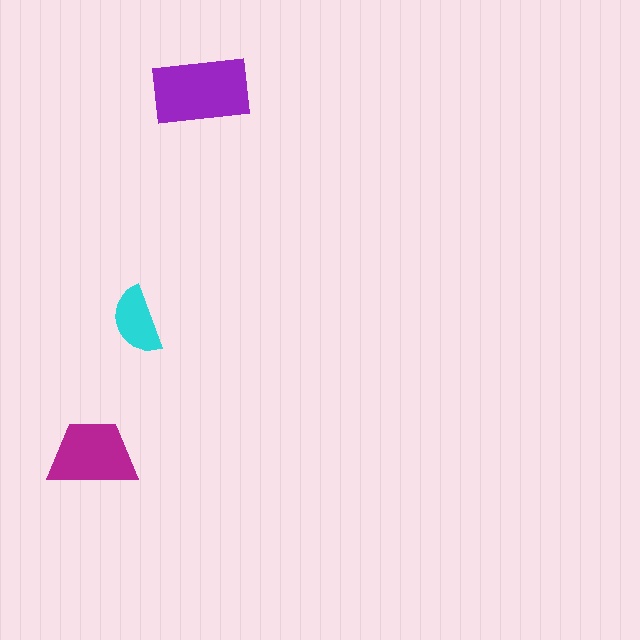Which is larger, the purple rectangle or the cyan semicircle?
The purple rectangle.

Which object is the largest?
The purple rectangle.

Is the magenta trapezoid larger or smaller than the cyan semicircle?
Larger.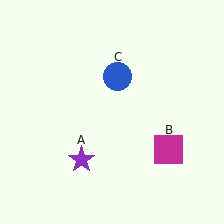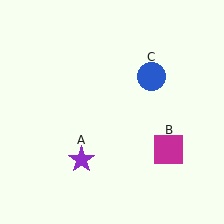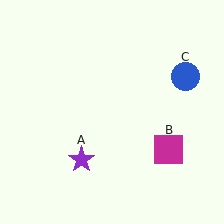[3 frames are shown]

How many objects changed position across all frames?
1 object changed position: blue circle (object C).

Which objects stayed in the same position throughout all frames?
Purple star (object A) and magenta square (object B) remained stationary.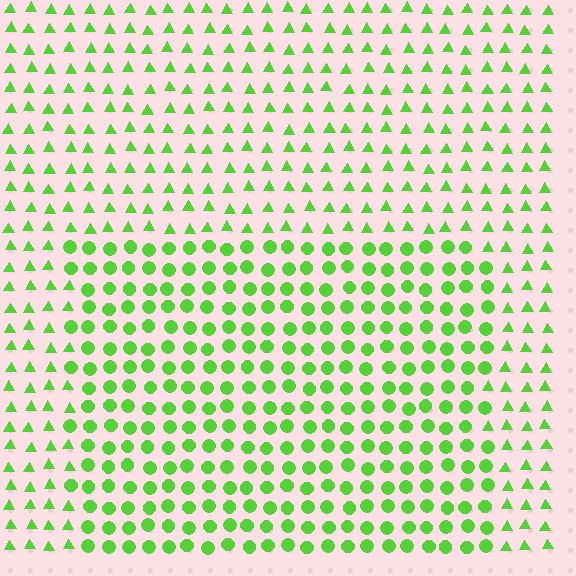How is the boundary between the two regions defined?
The boundary is defined by a change in element shape: circles inside vs. triangles outside. All elements share the same color and spacing.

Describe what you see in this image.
The image is filled with small lime elements arranged in a uniform grid. A rectangle-shaped region contains circles, while the surrounding area contains triangles. The boundary is defined purely by the change in element shape.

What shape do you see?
I see a rectangle.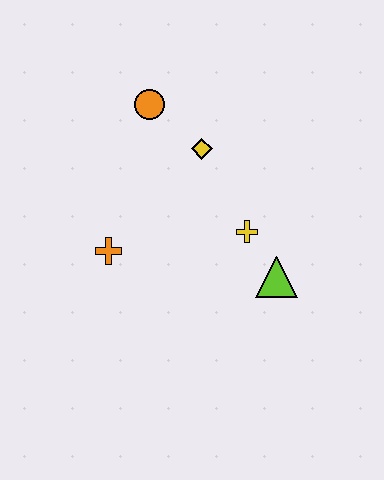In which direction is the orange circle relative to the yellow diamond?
The orange circle is to the left of the yellow diamond.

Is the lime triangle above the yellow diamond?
No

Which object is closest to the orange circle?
The yellow diamond is closest to the orange circle.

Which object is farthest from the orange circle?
The lime triangle is farthest from the orange circle.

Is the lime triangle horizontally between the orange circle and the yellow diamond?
No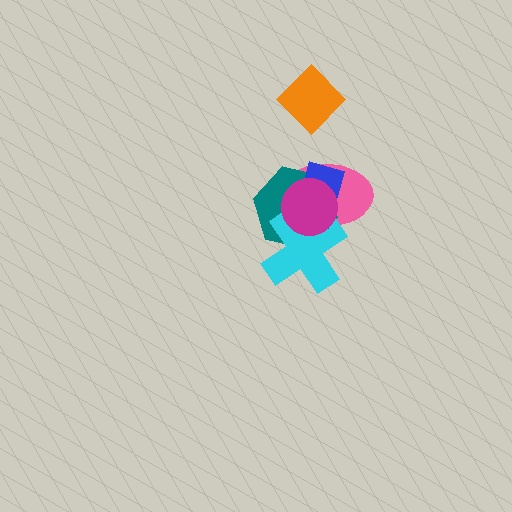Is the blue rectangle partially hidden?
Yes, it is partially covered by another shape.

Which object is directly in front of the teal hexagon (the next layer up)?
The cyan cross is directly in front of the teal hexagon.